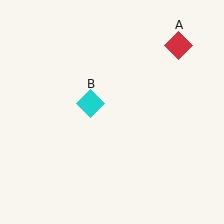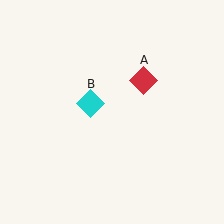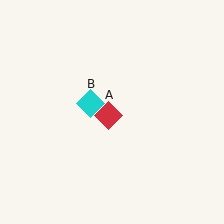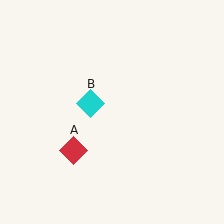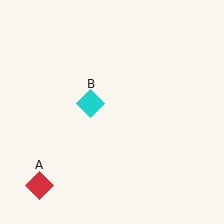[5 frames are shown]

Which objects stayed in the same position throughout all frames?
Cyan diamond (object B) remained stationary.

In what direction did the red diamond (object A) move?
The red diamond (object A) moved down and to the left.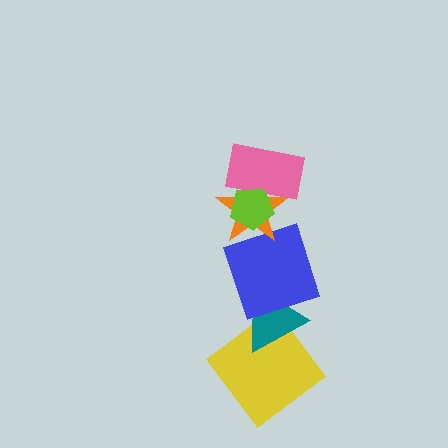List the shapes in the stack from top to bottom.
From top to bottom: the lime pentagon, the pink rectangle, the orange star, the blue square, the teal triangle, the yellow diamond.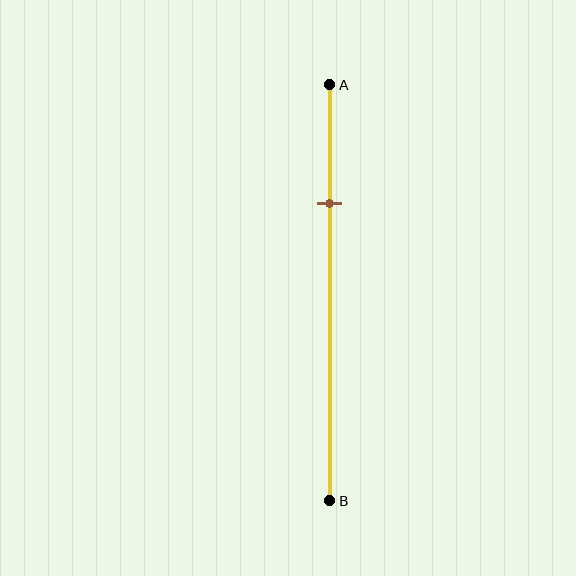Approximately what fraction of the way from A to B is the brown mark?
The brown mark is approximately 30% of the way from A to B.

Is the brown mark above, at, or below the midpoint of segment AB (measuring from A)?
The brown mark is above the midpoint of segment AB.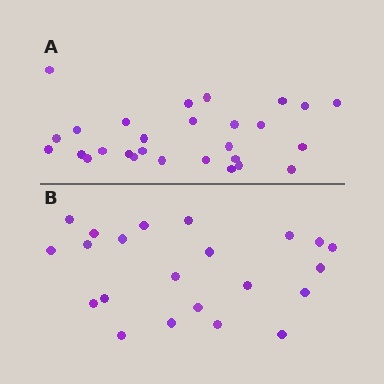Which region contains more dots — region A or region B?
Region A (the top region) has more dots.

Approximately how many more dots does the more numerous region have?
Region A has about 6 more dots than region B.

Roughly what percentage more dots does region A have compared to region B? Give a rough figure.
About 25% more.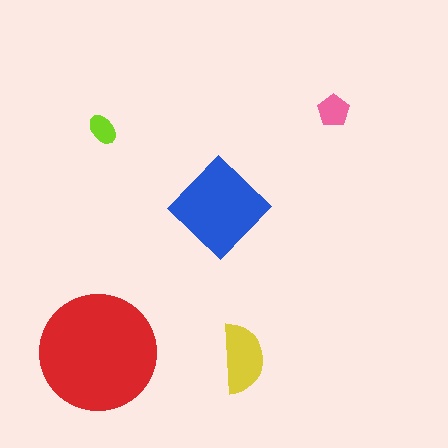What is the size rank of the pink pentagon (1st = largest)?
4th.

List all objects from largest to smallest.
The red circle, the blue diamond, the yellow semicircle, the pink pentagon, the lime ellipse.